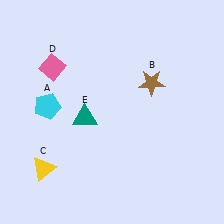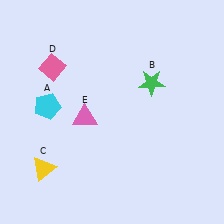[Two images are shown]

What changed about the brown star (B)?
In Image 1, B is brown. In Image 2, it changed to green.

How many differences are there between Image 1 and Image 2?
There are 2 differences between the two images.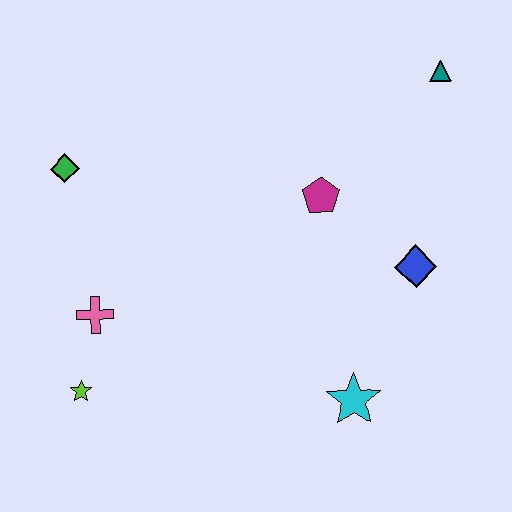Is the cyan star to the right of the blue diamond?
No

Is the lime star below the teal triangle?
Yes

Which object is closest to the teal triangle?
The magenta pentagon is closest to the teal triangle.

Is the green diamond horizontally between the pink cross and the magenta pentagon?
No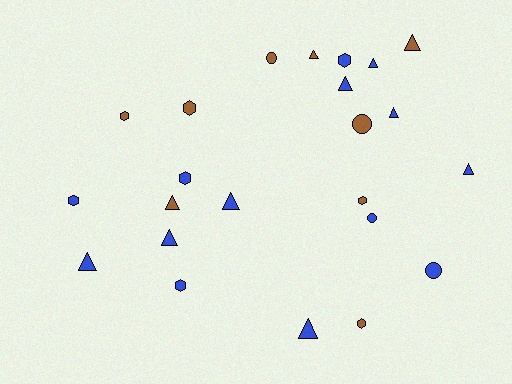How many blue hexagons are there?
There are 4 blue hexagons.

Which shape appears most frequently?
Triangle, with 11 objects.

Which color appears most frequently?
Blue, with 14 objects.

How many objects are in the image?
There are 23 objects.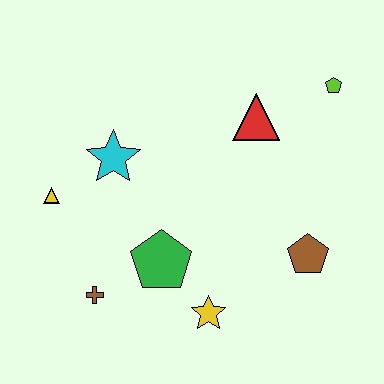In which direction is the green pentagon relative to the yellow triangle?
The green pentagon is to the right of the yellow triangle.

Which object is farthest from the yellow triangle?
The lime pentagon is farthest from the yellow triangle.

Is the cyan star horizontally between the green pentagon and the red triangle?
No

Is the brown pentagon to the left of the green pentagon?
No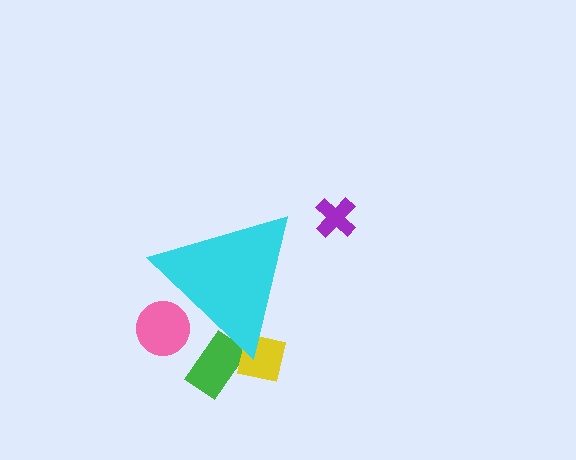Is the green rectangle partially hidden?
Yes, the green rectangle is partially hidden behind the cyan triangle.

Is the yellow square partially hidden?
Yes, the yellow square is partially hidden behind the cyan triangle.